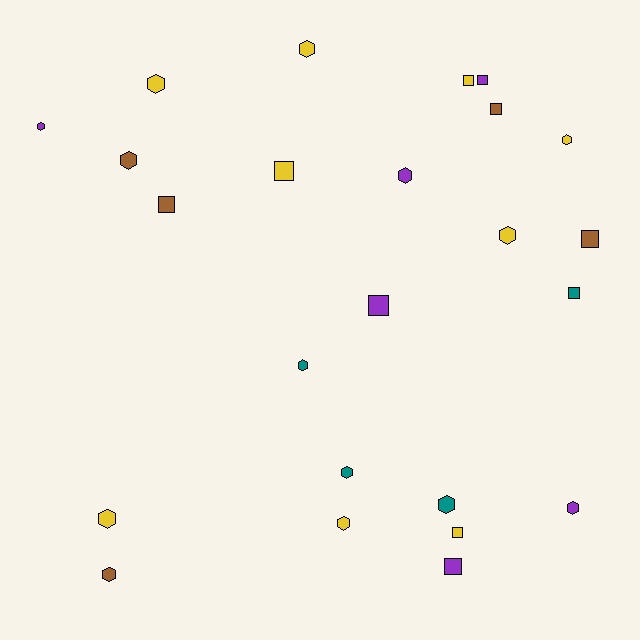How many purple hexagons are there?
There are 3 purple hexagons.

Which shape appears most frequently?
Hexagon, with 14 objects.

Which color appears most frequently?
Yellow, with 9 objects.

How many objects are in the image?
There are 24 objects.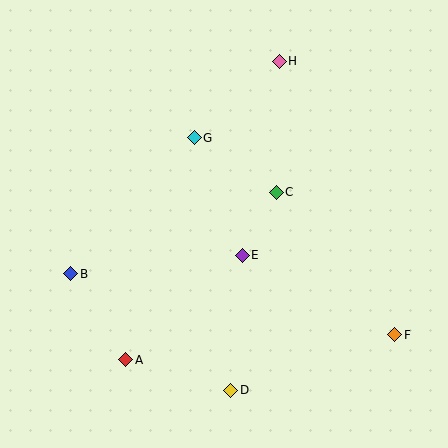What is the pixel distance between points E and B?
The distance between E and B is 173 pixels.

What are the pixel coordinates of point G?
Point G is at (194, 138).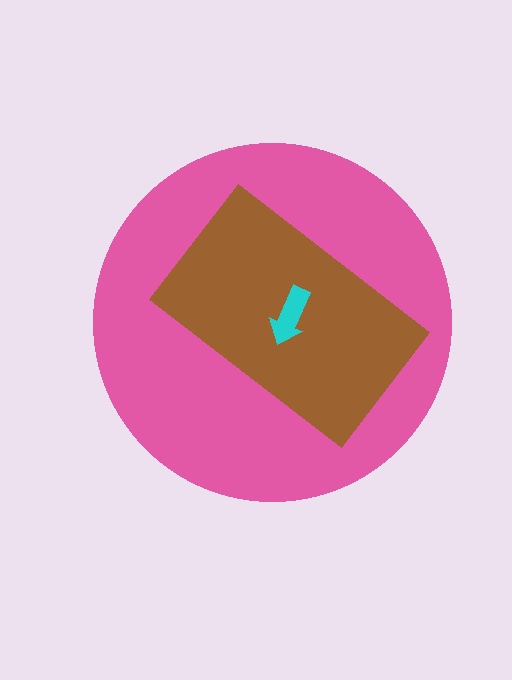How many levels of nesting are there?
3.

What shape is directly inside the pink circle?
The brown rectangle.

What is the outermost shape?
The pink circle.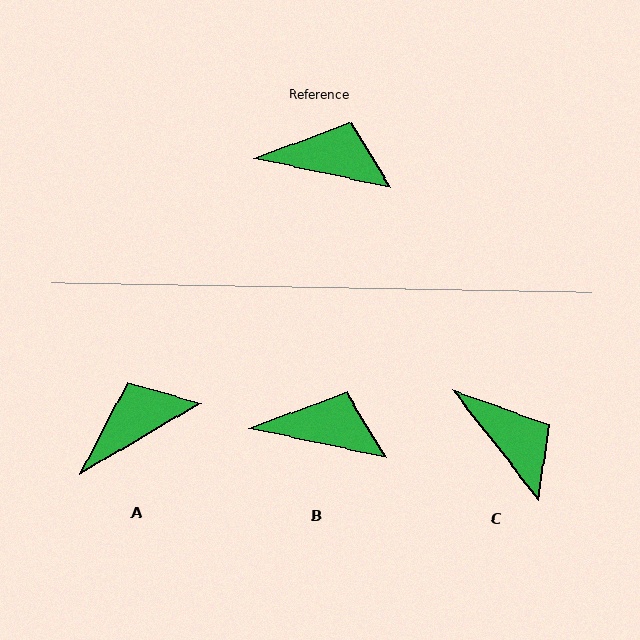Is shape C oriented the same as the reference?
No, it is off by about 40 degrees.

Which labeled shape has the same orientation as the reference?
B.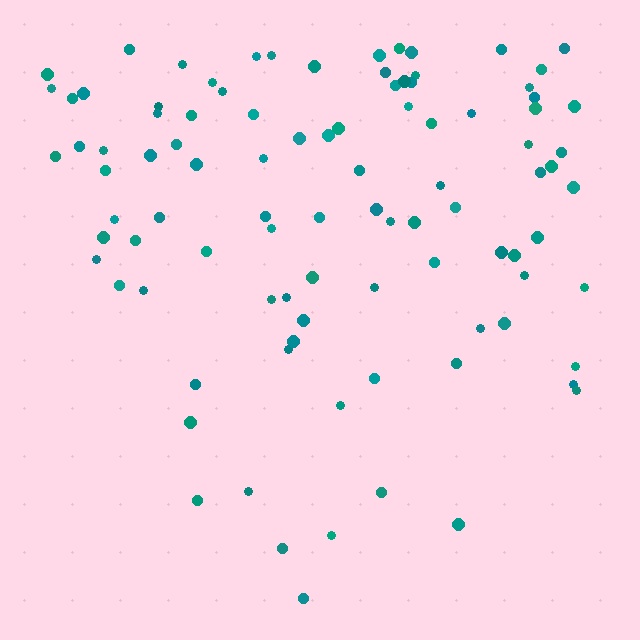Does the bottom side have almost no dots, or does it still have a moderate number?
Still a moderate number, just noticeably fewer than the top.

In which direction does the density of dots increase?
From bottom to top, with the top side densest.